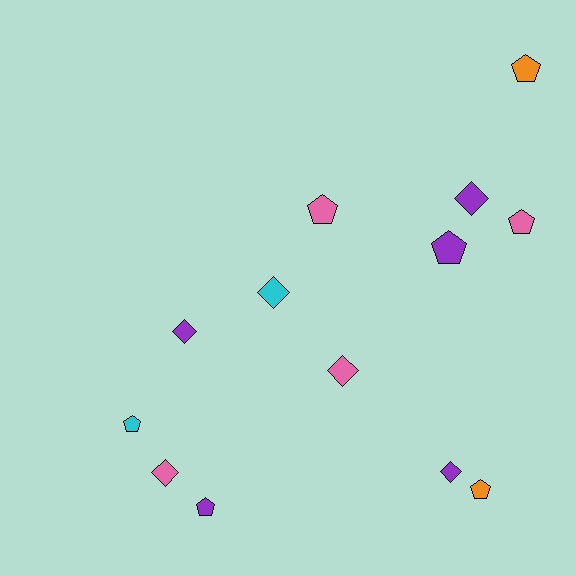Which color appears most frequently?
Purple, with 5 objects.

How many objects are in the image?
There are 13 objects.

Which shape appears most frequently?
Pentagon, with 7 objects.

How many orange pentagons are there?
There are 2 orange pentagons.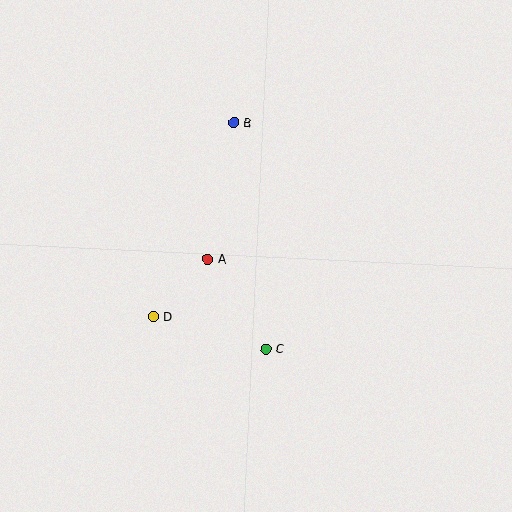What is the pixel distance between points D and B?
The distance between D and B is 210 pixels.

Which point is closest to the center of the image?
Point A at (208, 259) is closest to the center.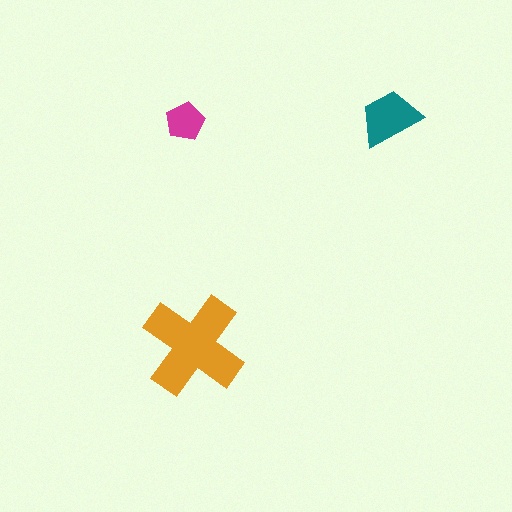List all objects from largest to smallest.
The orange cross, the teal trapezoid, the magenta pentagon.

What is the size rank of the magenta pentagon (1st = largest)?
3rd.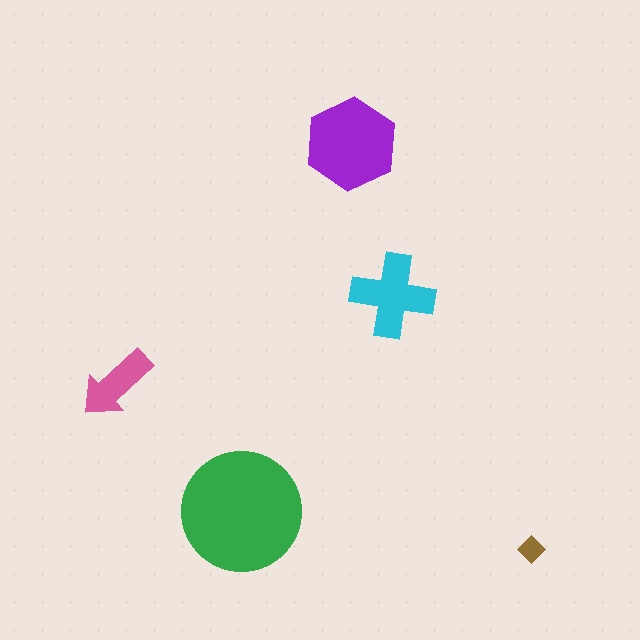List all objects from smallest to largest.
The brown diamond, the pink arrow, the cyan cross, the purple hexagon, the green circle.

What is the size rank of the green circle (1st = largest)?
1st.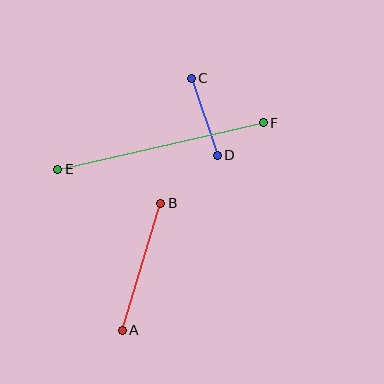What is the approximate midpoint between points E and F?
The midpoint is at approximately (161, 146) pixels.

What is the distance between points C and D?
The distance is approximately 81 pixels.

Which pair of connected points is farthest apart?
Points E and F are farthest apart.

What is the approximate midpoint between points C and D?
The midpoint is at approximately (204, 117) pixels.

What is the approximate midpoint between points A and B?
The midpoint is at approximately (141, 267) pixels.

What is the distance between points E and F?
The distance is approximately 211 pixels.